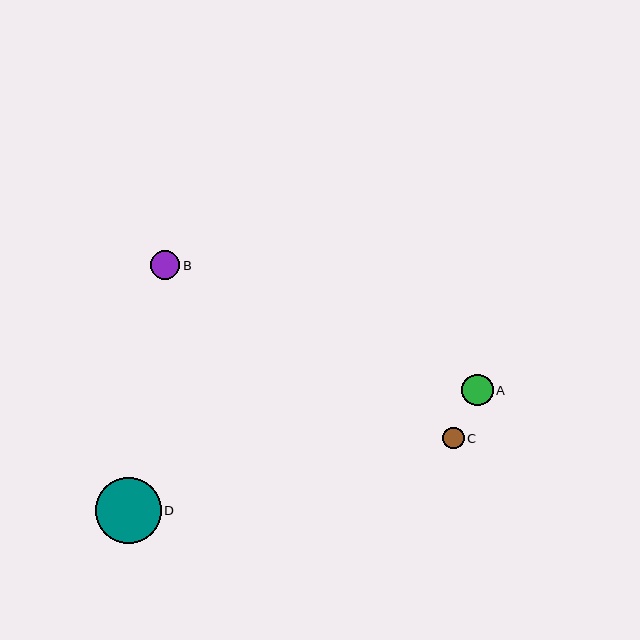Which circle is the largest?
Circle D is the largest with a size of approximately 66 pixels.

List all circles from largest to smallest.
From largest to smallest: D, A, B, C.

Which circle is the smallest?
Circle C is the smallest with a size of approximately 21 pixels.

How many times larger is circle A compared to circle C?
Circle A is approximately 1.5 times the size of circle C.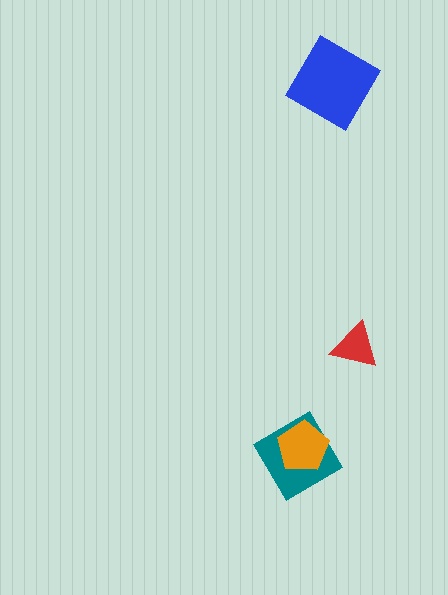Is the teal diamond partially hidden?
Yes, it is partially covered by another shape.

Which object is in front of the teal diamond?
The orange pentagon is in front of the teal diamond.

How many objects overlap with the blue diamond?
0 objects overlap with the blue diamond.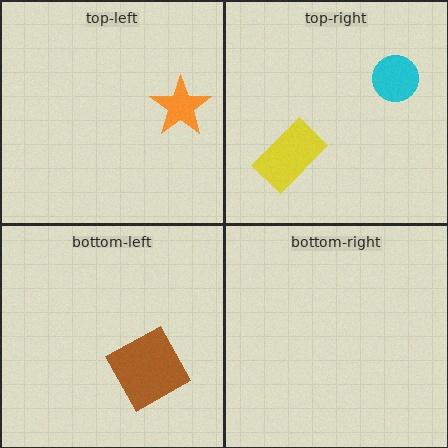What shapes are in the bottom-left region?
The brown square.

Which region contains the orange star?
The top-left region.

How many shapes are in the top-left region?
1.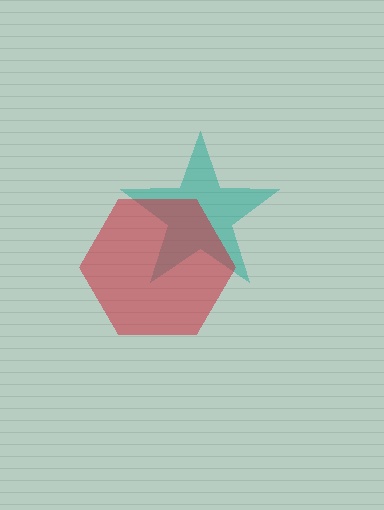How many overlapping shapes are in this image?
There are 2 overlapping shapes in the image.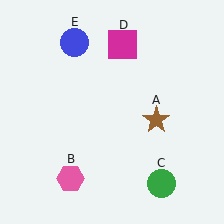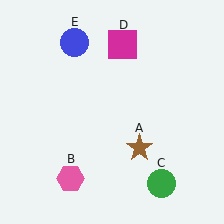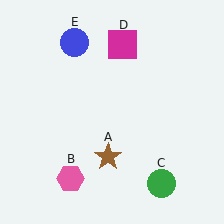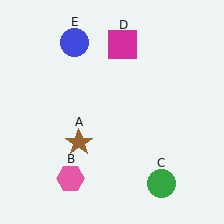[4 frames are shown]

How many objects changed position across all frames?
1 object changed position: brown star (object A).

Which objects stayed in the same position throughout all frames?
Pink hexagon (object B) and green circle (object C) and magenta square (object D) and blue circle (object E) remained stationary.